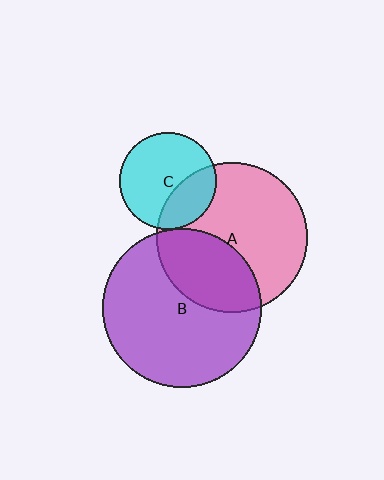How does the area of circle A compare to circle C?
Approximately 2.4 times.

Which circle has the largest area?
Circle B (purple).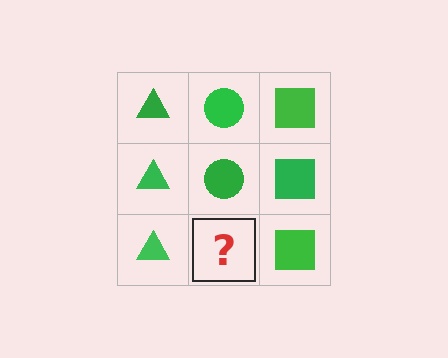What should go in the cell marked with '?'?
The missing cell should contain a green circle.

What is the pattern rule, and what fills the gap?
The rule is that each column has a consistent shape. The gap should be filled with a green circle.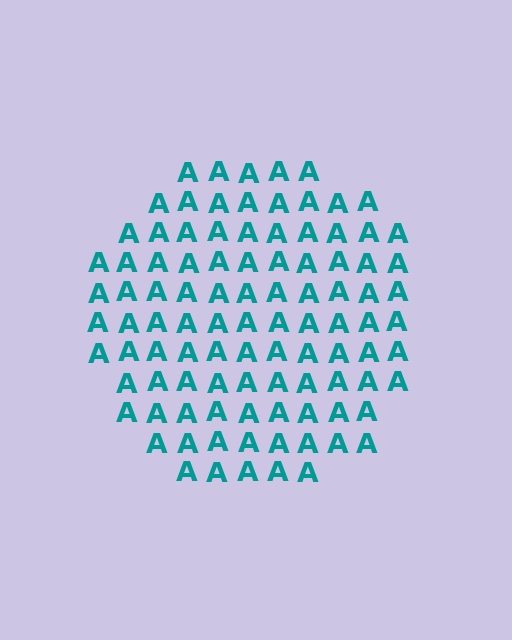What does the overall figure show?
The overall figure shows a circle.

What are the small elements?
The small elements are letter A's.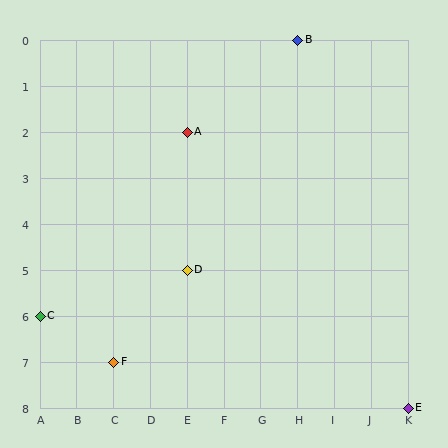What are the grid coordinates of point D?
Point D is at grid coordinates (E, 5).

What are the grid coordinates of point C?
Point C is at grid coordinates (A, 6).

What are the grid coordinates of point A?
Point A is at grid coordinates (E, 2).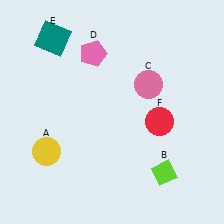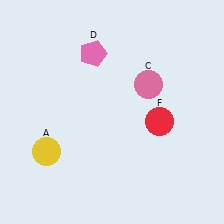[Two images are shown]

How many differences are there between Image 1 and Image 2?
There are 2 differences between the two images.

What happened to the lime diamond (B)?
The lime diamond (B) was removed in Image 2. It was in the bottom-right area of Image 1.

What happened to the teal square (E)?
The teal square (E) was removed in Image 2. It was in the top-left area of Image 1.